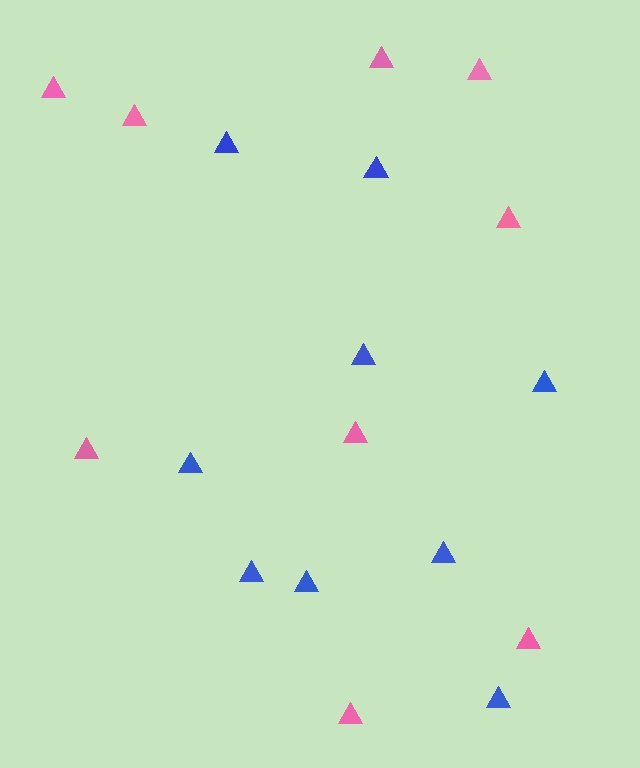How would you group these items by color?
There are 2 groups: one group of pink triangles (9) and one group of blue triangles (9).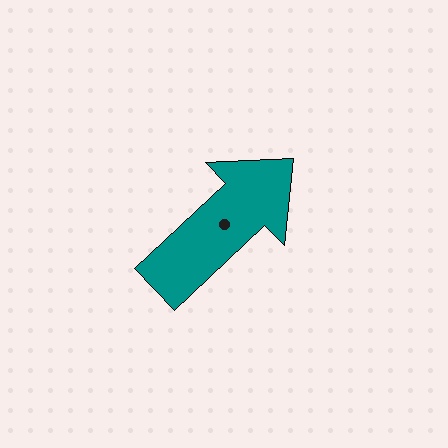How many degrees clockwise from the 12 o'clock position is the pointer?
Approximately 47 degrees.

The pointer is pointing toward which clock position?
Roughly 2 o'clock.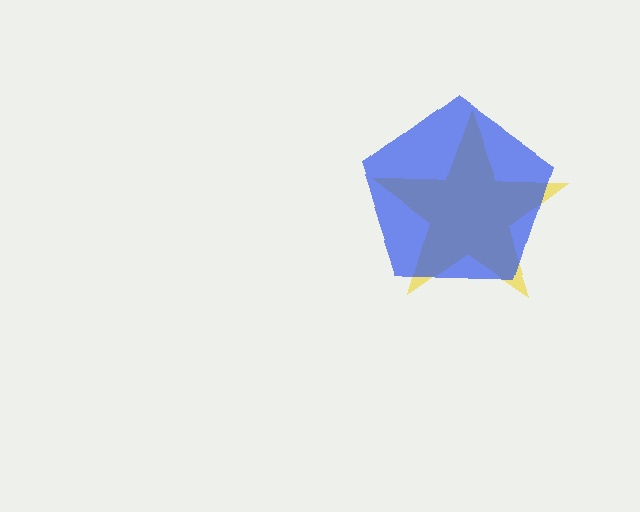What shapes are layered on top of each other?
The layered shapes are: a yellow star, a blue pentagon.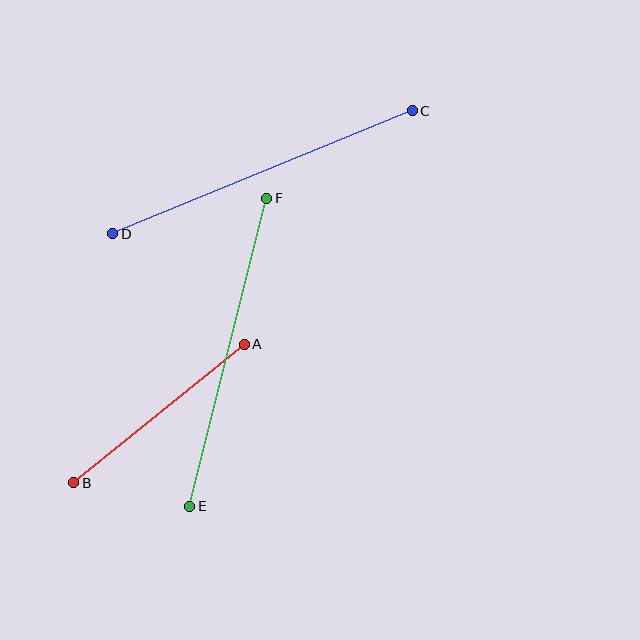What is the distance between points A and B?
The distance is approximately 220 pixels.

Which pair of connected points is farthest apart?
Points C and D are farthest apart.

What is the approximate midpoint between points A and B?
The midpoint is at approximately (159, 414) pixels.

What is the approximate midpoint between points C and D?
The midpoint is at approximately (263, 172) pixels.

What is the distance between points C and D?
The distance is approximately 324 pixels.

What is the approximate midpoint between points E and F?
The midpoint is at approximately (228, 352) pixels.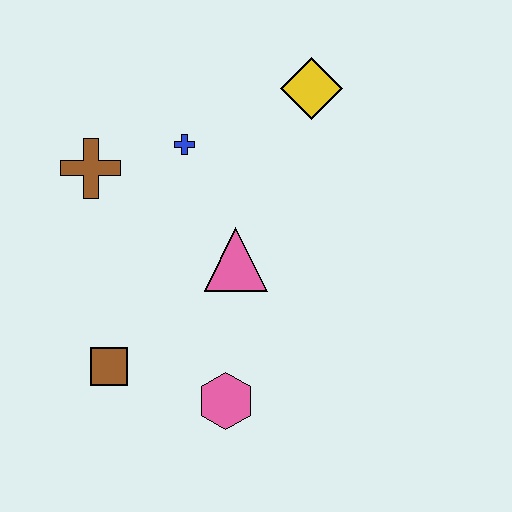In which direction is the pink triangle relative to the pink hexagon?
The pink triangle is above the pink hexagon.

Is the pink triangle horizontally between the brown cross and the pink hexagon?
No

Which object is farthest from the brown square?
The yellow diamond is farthest from the brown square.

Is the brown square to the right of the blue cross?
No